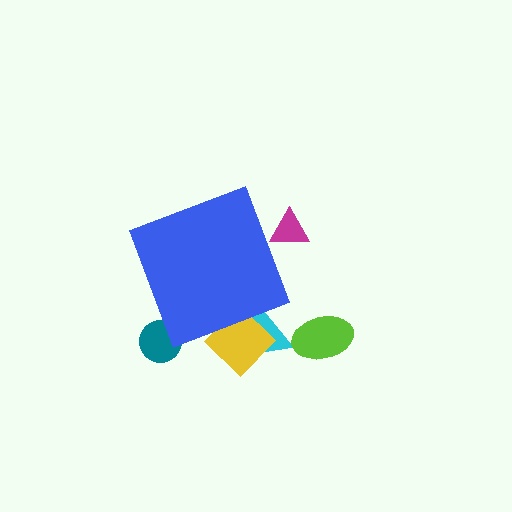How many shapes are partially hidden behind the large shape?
4 shapes are partially hidden.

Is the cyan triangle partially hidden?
Yes, the cyan triangle is partially hidden behind the blue diamond.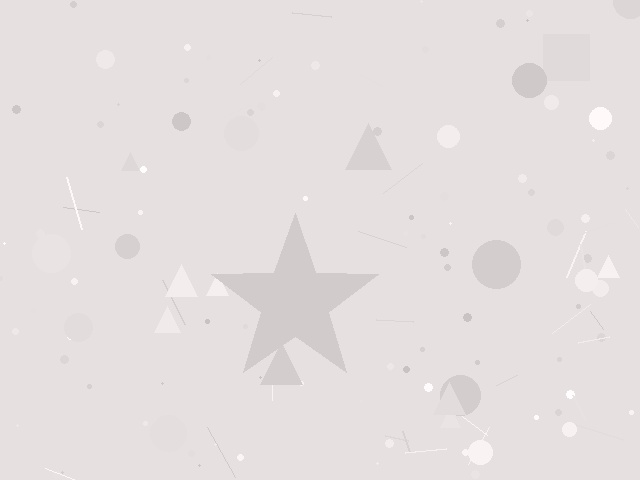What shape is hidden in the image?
A star is hidden in the image.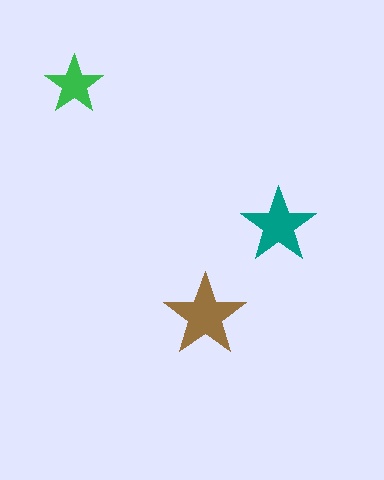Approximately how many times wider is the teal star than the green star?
About 1.5 times wider.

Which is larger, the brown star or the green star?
The brown one.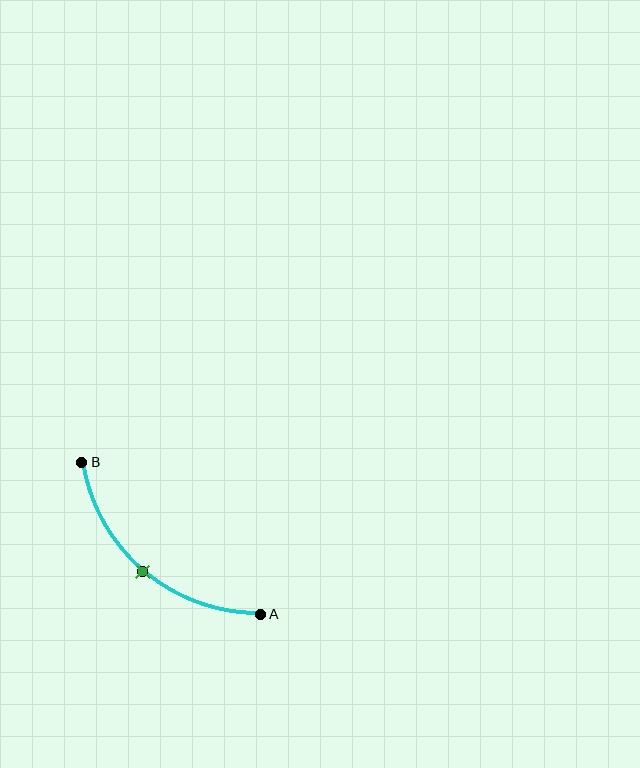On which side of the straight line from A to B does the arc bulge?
The arc bulges below and to the left of the straight line connecting A and B.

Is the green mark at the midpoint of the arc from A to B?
Yes. The green mark lies on the arc at equal arc-length from both A and B — it is the arc midpoint.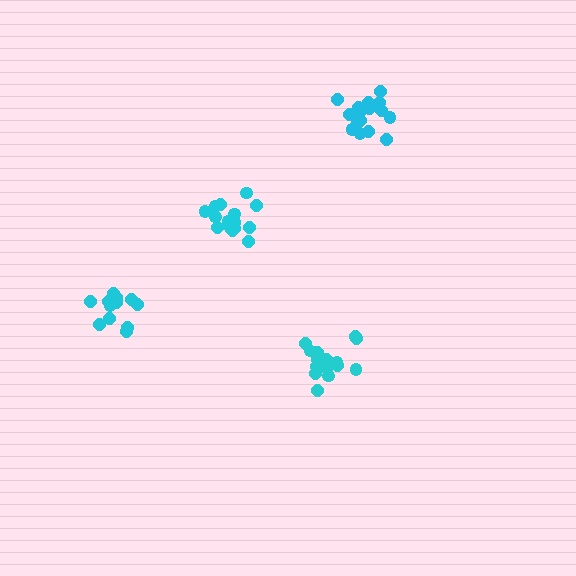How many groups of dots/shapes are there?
There are 4 groups.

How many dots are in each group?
Group 1: 16 dots, Group 2: 13 dots, Group 3: 17 dots, Group 4: 17 dots (63 total).